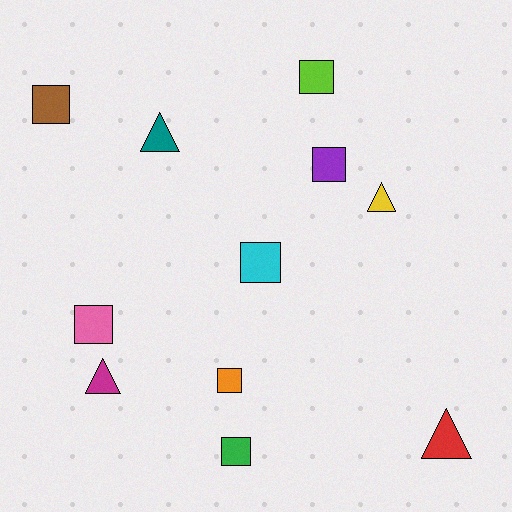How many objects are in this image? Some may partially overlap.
There are 11 objects.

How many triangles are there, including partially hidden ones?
There are 4 triangles.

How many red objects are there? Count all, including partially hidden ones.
There is 1 red object.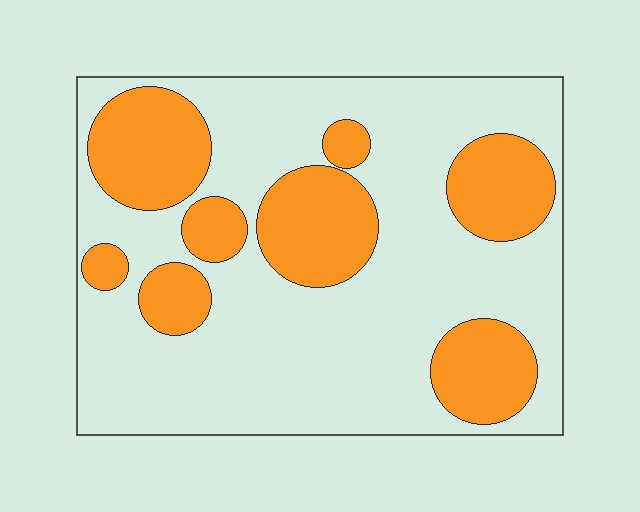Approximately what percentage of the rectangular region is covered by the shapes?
Approximately 30%.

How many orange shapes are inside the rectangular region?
8.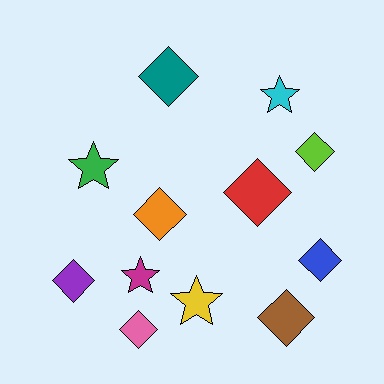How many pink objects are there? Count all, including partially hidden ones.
There is 1 pink object.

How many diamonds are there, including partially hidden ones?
There are 8 diamonds.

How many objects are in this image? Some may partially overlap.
There are 12 objects.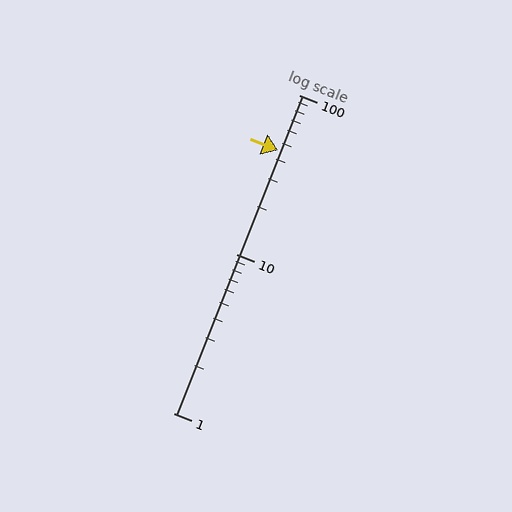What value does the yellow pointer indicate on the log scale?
The pointer indicates approximately 45.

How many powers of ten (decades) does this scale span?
The scale spans 2 decades, from 1 to 100.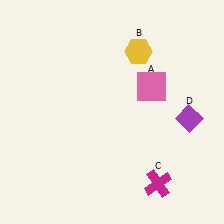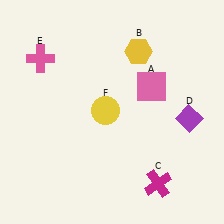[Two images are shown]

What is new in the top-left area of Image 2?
A yellow circle (F) was added in the top-left area of Image 2.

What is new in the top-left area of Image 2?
A pink cross (E) was added in the top-left area of Image 2.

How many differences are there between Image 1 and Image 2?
There are 2 differences between the two images.